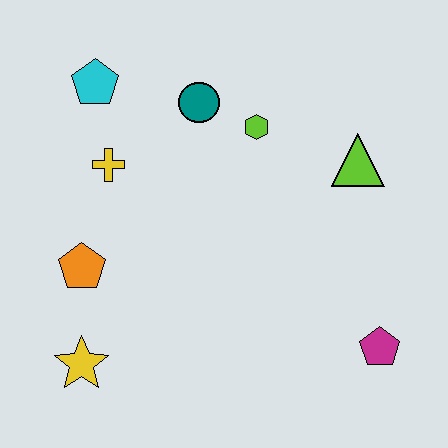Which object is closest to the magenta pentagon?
The lime triangle is closest to the magenta pentagon.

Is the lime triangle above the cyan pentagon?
No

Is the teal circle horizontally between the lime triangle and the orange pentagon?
Yes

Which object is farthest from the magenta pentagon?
The cyan pentagon is farthest from the magenta pentagon.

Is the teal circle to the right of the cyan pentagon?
Yes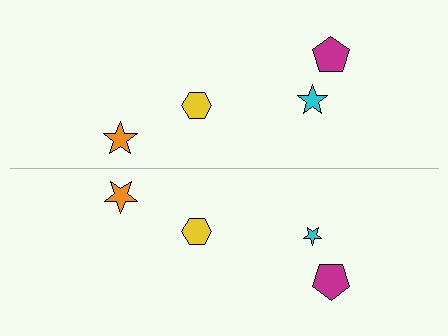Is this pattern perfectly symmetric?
No, the pattern is not perfectly symmetric. The cyan star on the bottom side has a different size than its mirror counterpart.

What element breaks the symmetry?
The cyan star on the bottom side has a different size than its mirror counterpart.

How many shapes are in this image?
There are 8 shapes in this image.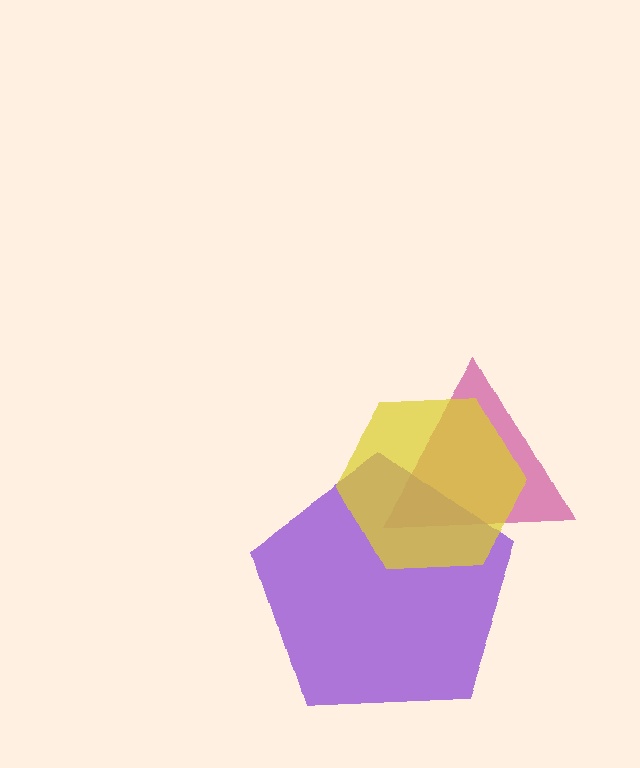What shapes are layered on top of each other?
The layered shapes are: a magenta triangle, a purple pentagon, a yellow hexagon.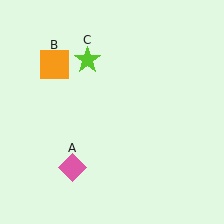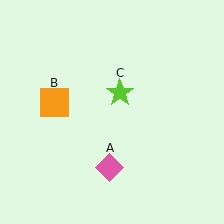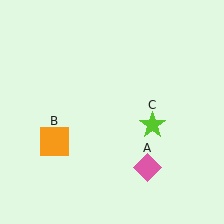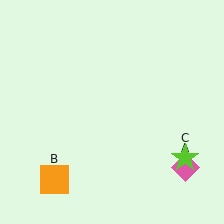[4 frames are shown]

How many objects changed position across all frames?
3 objects changed position: pink diamond (object A), orange square (object B), lime star (object C).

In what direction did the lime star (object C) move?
The lime star (object C) moved down and to the right.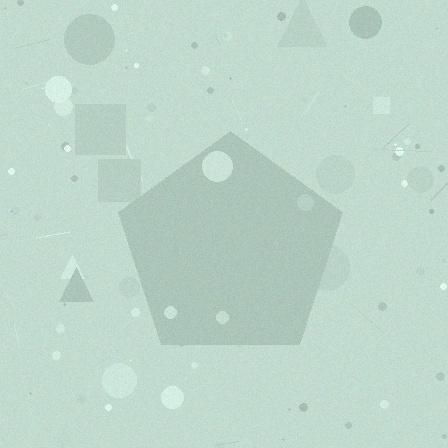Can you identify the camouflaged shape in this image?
The camouflaged shape is a pentagon.